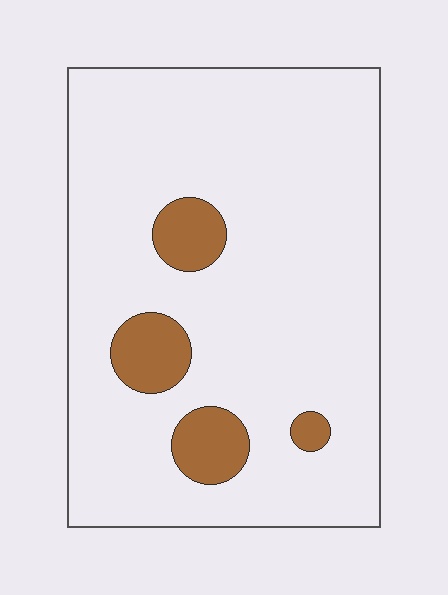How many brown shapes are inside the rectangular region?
4.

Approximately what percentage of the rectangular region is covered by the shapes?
Approximately 10%.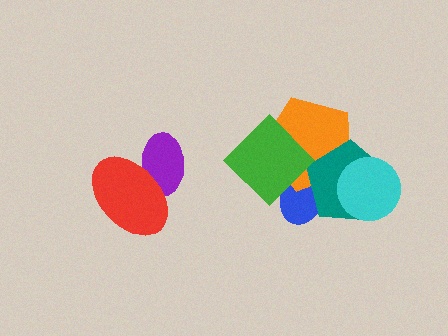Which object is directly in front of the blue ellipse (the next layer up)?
The orange pentagon is directly in front of the blue ellipse.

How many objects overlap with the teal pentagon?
3 objects overlap with the teal pentagon.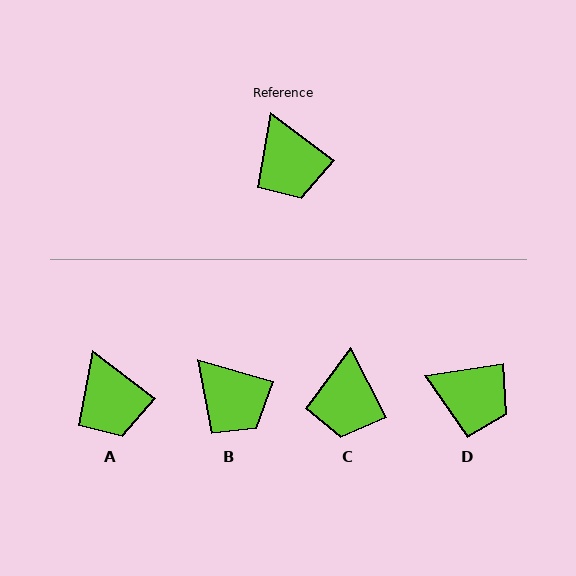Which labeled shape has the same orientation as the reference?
A.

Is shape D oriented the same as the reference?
No, it is off by about 45 degrees.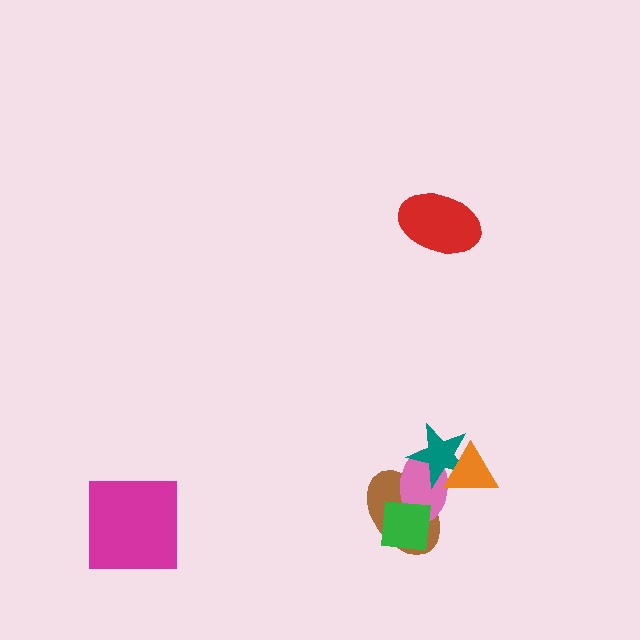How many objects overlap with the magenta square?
0 objects overlap with the magenta square.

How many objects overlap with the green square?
2 objects overlap with the green square.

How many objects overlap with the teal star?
3 objects overlap with the teal star.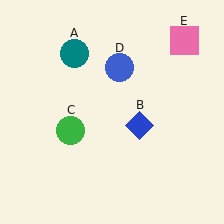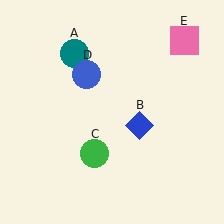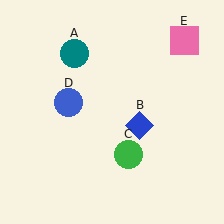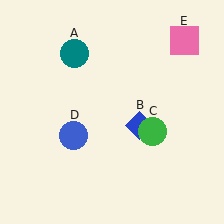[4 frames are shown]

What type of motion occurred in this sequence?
The green circle (object C), blue circle (object D) rotated counterclockwise around the center of the scene.